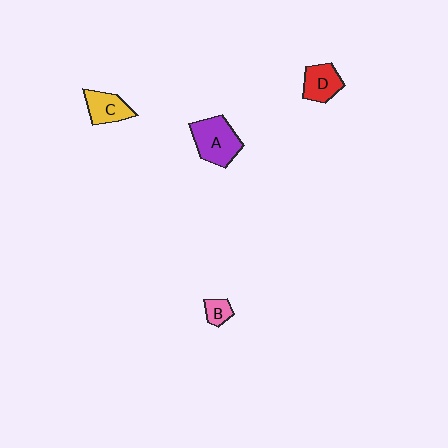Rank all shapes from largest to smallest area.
From largest to smallest: A (purple), D (red), C (yellow), B (pink).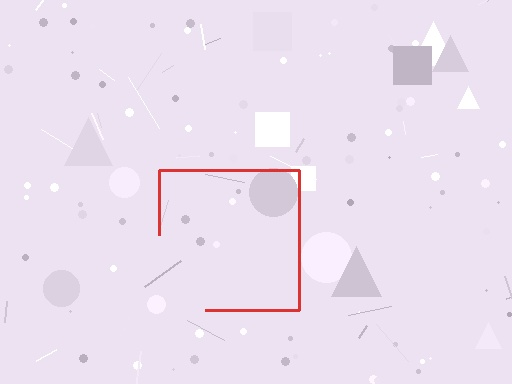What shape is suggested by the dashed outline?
The dashed outline suggests a square.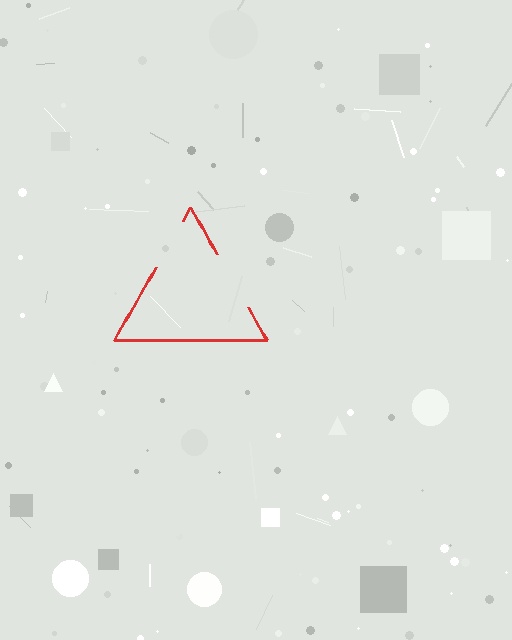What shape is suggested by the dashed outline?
The dashed outline suggests a triangle.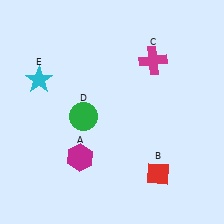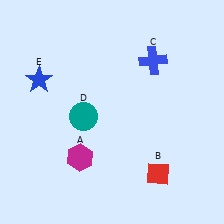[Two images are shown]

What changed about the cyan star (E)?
In Image 1, E is cyan. In Image 2, it changed to blue.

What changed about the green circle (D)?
In Image 1, D is green. In Image 2, it changed to teal.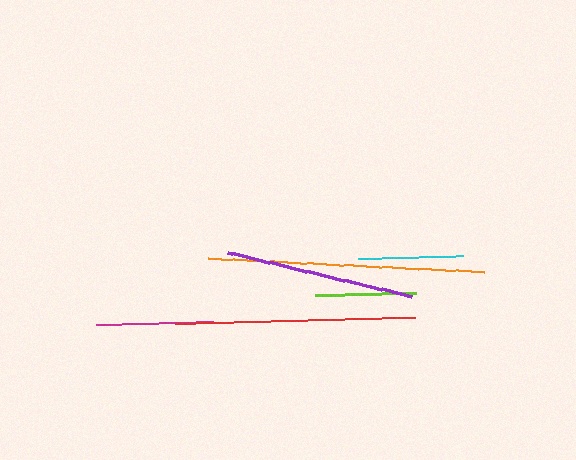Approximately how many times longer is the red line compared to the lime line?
The red line is approximately 2.4 times the length of the lime line.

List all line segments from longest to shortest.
From longest to shortest: orange, red, purple, magenta, cyan, lime.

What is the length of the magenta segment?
The magenta segment is approximately 116 pixels long.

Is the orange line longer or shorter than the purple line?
The orange line is longer than the purple line.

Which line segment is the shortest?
The lime line is the shortest at approximately 101 pixels.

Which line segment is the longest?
The orange line is the longest at approximately 277 pixels.